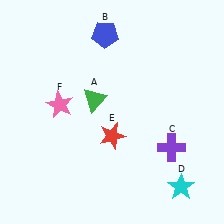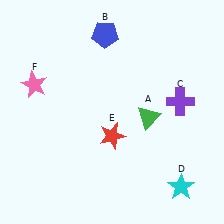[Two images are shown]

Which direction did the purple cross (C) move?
The purple cross (C) moved up.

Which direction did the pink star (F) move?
The pink star (F) moved left.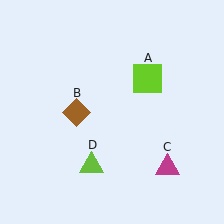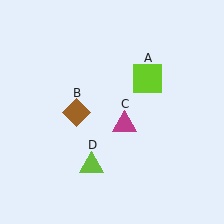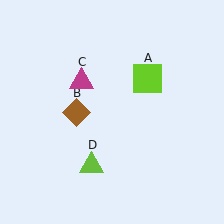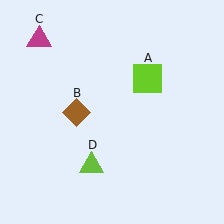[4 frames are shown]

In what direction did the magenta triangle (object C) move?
The magenta triangle (object C) moved up and to the left.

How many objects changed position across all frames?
1 object changed position: magenta triangle (object C).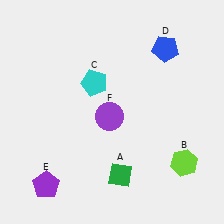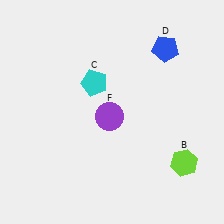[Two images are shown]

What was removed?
The purple pentagon (E), the green diamond (A) were removed in Image 2.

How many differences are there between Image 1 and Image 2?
There are 2 differences between the two images.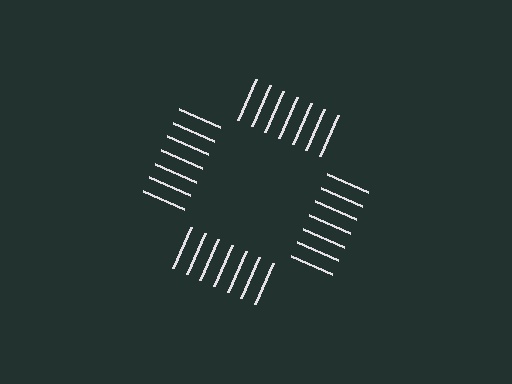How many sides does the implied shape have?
4 sides — the line-ends trace a square.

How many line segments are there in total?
28 — 7 along each of the 4 edges.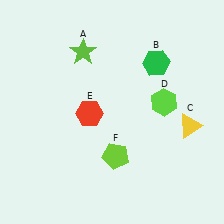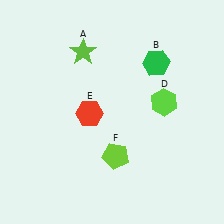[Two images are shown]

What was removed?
The yellow triangle (C) was removed in Image 2.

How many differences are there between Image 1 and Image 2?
There is 1 difference between the two images.